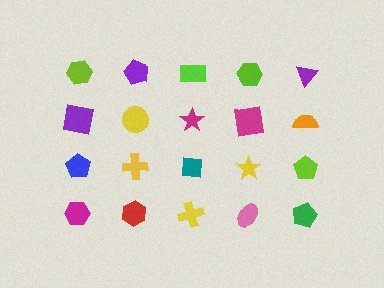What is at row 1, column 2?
A purple pentagon.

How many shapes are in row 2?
5 shapes.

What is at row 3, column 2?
A yellow cross.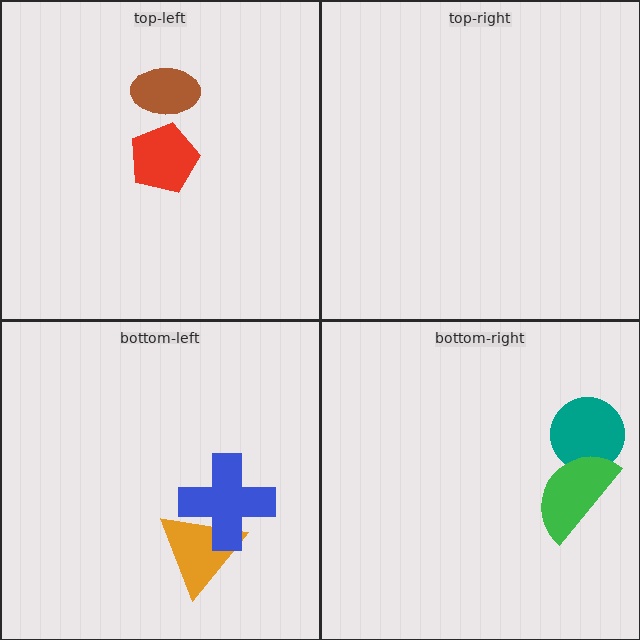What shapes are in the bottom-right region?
The teal circle, the green semicircle.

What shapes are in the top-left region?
The brown ellipse, the red pentagon.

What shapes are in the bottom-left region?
The orange triangle, the blue cross.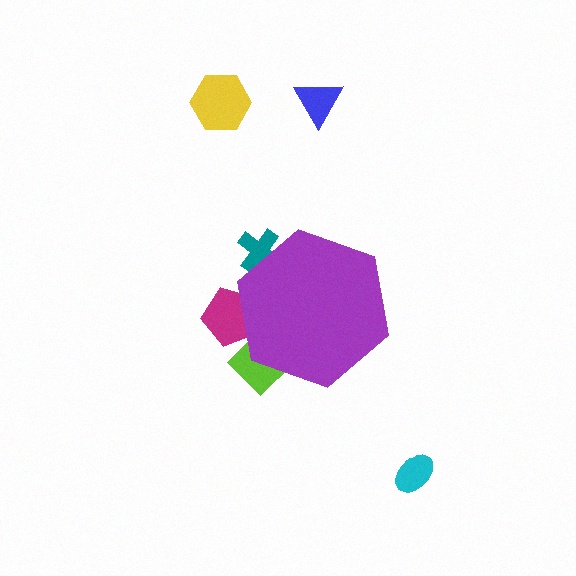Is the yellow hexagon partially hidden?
No, the yellow hexagon is fully visible.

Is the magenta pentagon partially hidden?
Yes, the magenta pentagon is partially hidden behind the purple hexagon.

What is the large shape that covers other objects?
A purple hexagon.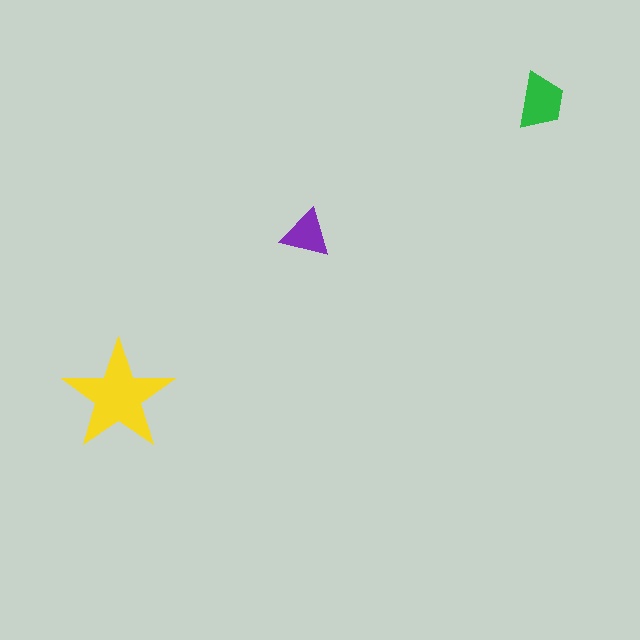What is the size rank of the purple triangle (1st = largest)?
3rd.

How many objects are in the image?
There are 3 objects in the image.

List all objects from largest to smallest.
The yellow star, the green trapezoid, the purple triangle.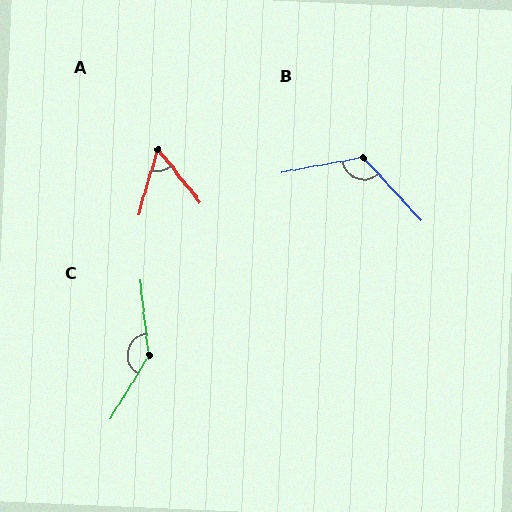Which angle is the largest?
C, at approximately 141 degrees.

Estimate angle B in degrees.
Approximately 122 degrees.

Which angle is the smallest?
A, at approximately 55 degrees.